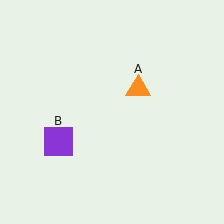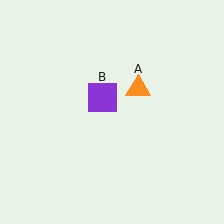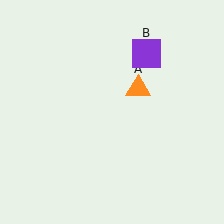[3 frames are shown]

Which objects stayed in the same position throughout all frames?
Orange triangle (object A) remained stationary.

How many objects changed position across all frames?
1 object changed position: purple square (object B).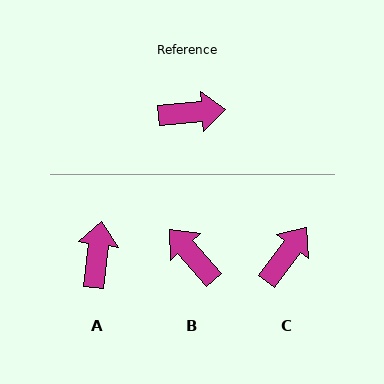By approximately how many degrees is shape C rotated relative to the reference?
Approximately 49 degrees counter-clockwise.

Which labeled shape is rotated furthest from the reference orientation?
B, about 127 degrees away.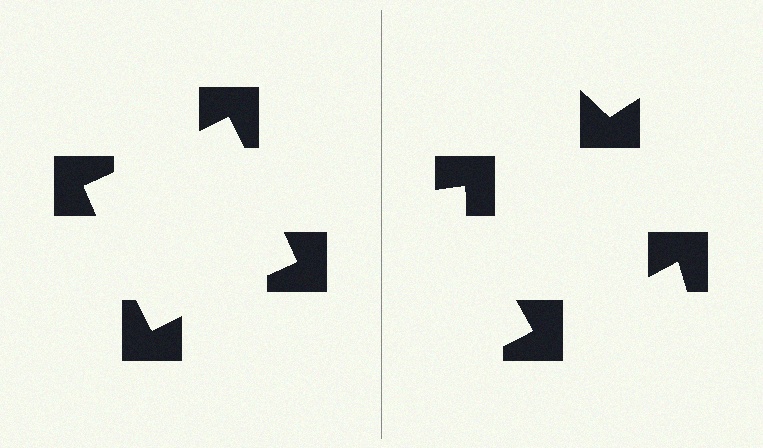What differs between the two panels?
The notched squares are positioned identically on both sides; only the wedge orientations differ. On the left they align to a square; on the right they are misaligned.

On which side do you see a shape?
An illusory square appears on the left side. On the right side the wedge cuts are rotated, so no coherent shape forms.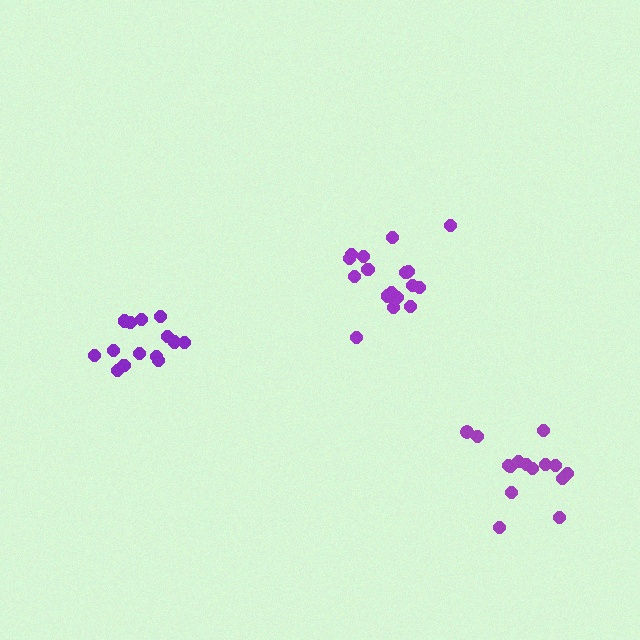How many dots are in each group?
Group 1: 14 dots, Group 2: 17 dots, Group 3: 15 dots (46 total).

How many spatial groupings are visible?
There are 3 spatial groupings.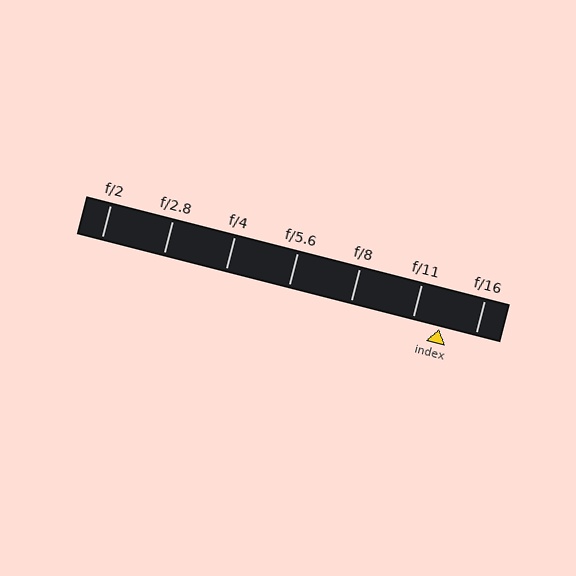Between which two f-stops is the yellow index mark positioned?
The index mark is between f/11 and f/16.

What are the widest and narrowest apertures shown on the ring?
The widest aperture shown is f/2 and the narrowest is f/16.